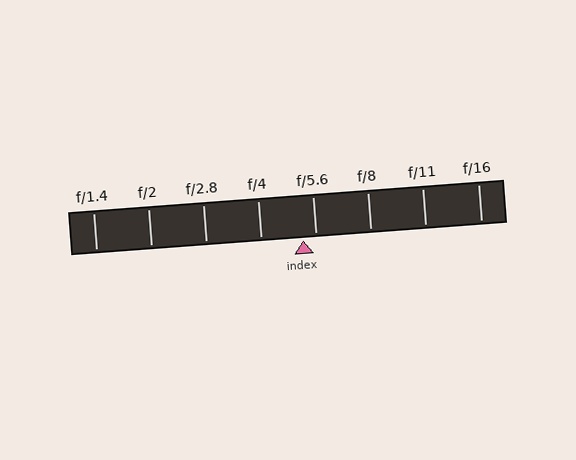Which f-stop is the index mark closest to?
The index mark is closest to f/5.6.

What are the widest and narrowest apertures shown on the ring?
The widest aperture shown is f/1.4 and the narrowest is f/16.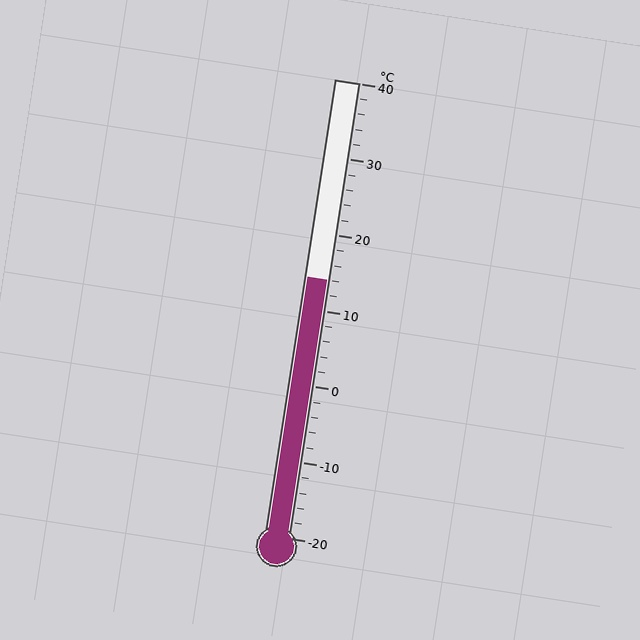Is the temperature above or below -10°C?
The temperature is above -10°C.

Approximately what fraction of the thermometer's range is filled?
The thermometer is filled to approximately 55% of its range.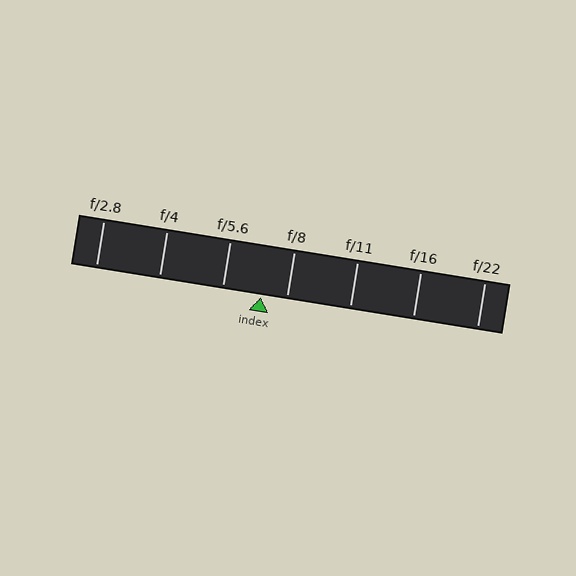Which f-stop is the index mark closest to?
The index mark is closest to f/8.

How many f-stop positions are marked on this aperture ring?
There are 7 f-stop positions marked.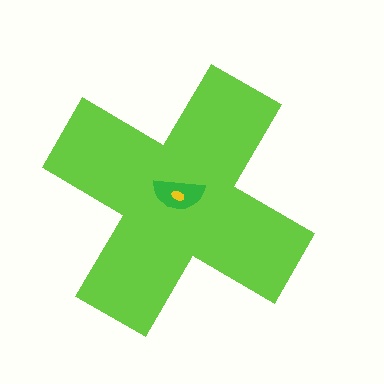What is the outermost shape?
The lime cross.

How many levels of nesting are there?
3.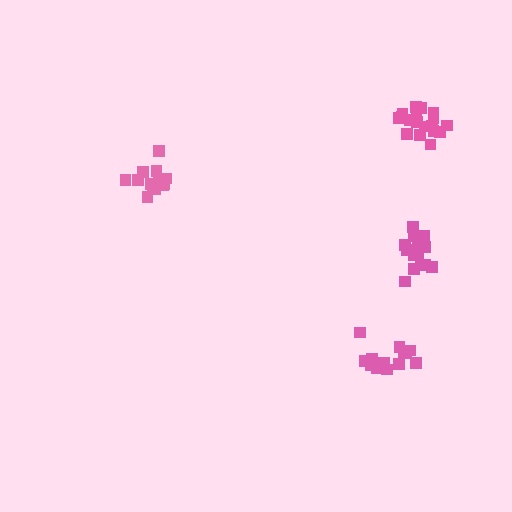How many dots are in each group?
Group 1: 14 dots, Group 2: 13 dots, Group 3: 18 dots, Group 4: 15 dots (60 total).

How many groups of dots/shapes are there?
There are 4 groups.